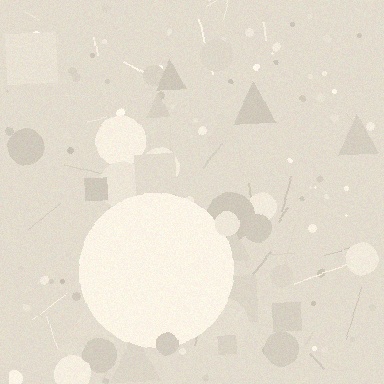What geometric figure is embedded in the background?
A circle is embedded in the background.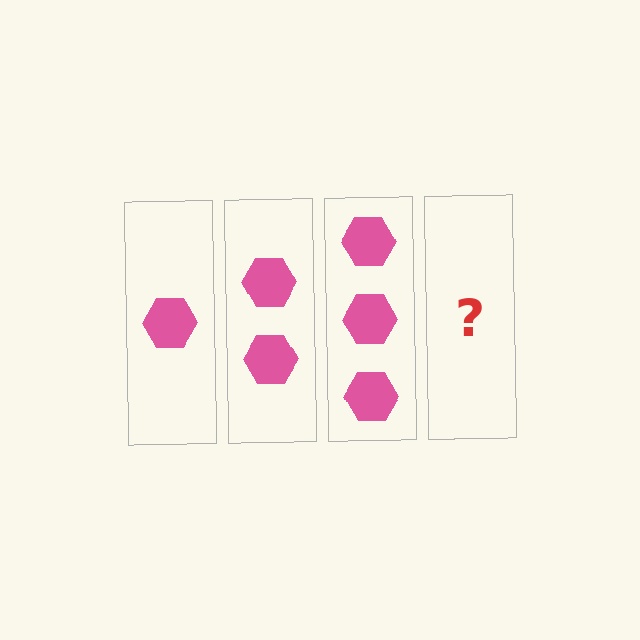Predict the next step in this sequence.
The next step is 4 hexagons.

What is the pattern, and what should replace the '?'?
The pattern is that each step adds one more hexagon. The '?' should be 4 hexagons.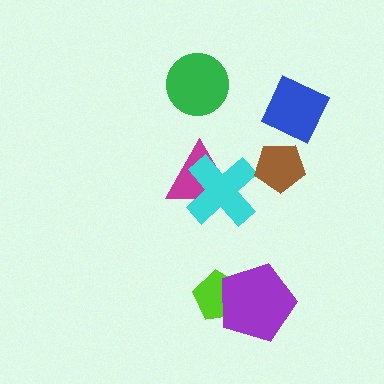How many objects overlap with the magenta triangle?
1 object overlaps with the magenta triangle.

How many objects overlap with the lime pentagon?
1 object overlaps with the lime pentagon.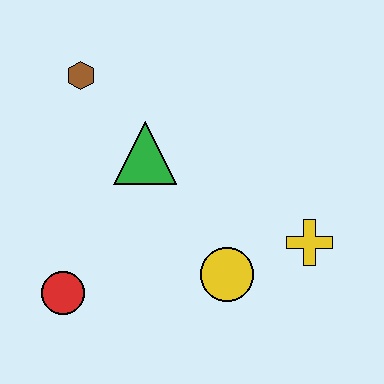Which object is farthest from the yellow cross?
The brown hexagon is farthest from the yellow cross.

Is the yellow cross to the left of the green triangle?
No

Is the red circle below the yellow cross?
Yes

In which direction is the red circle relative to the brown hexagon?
The red circle is below the brown hexagon.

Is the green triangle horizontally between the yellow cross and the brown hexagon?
Yes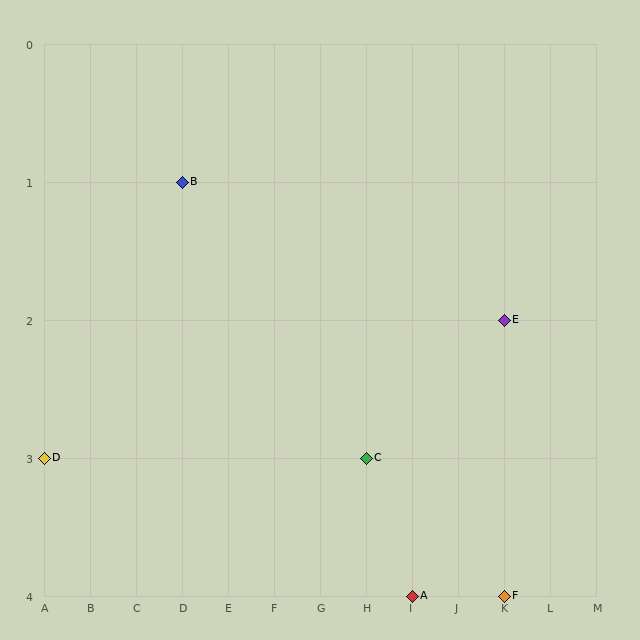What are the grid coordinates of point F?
Point F is at grid coordinates (K, 4).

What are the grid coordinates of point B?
Point B is at grid coordinates (D, 1).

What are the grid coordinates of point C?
Point C is at grid coordinates (H, 3).